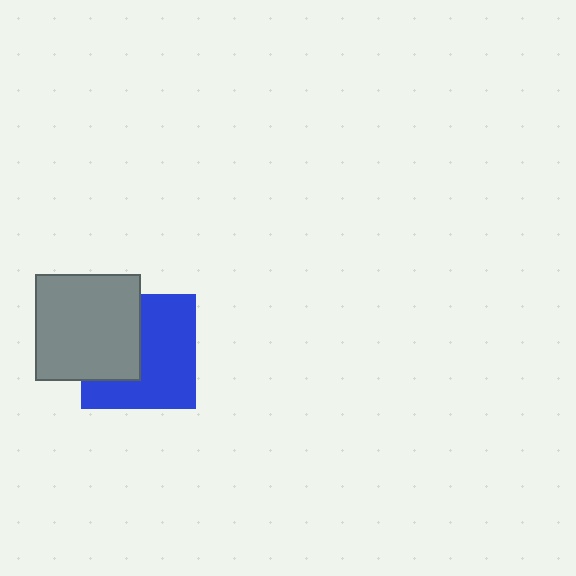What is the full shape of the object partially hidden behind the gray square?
The partially hidden object is a blue square.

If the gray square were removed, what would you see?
You would see the complete blue square.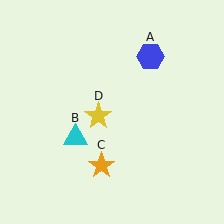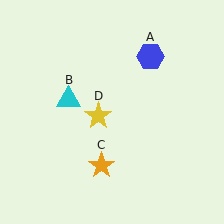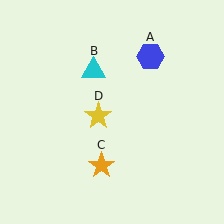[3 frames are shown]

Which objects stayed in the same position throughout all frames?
Blue hexagon (object A) and orange star (object C) and yellow star (object D) remained stationary.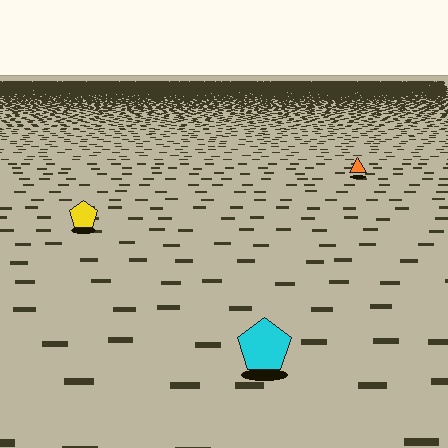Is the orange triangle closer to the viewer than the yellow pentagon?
No. The yellow pentagon is closer — you can tell from the texture gradient: the ground texture is coarser near it.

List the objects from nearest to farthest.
From nearest to farthest: the cyan pentagon, the yellow pentagon, the orange triangle.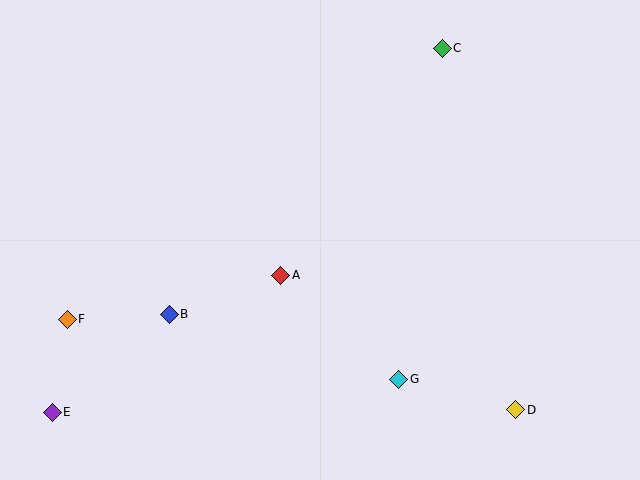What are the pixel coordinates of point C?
Point C is at (442, 48).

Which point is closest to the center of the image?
Point A at (281, 276) is closest to the center.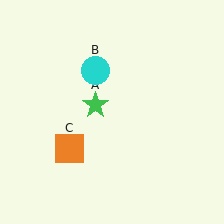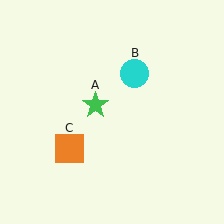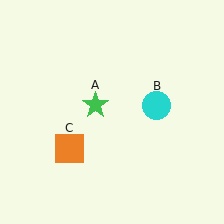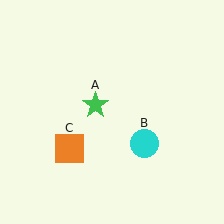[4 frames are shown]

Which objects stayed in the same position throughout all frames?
Green star (object A) and orange square (object C) remained stationary.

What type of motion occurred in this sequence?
The cyan circle (object B) rotated clockwise around the center of the scene.